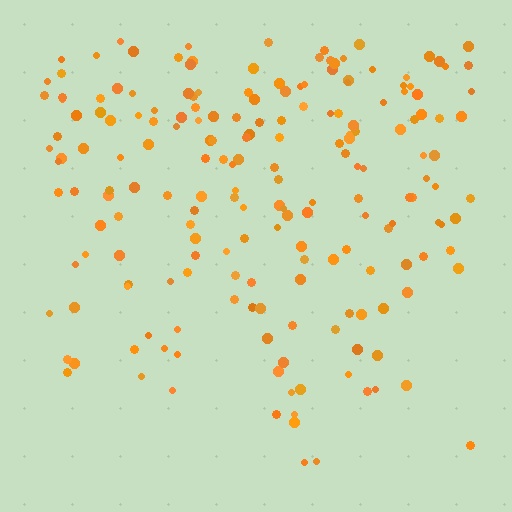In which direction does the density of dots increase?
From bottom to top, with the top side densest.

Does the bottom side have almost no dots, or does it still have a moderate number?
Still a moderate number, just noticeably fewer than the top.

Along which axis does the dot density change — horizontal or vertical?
Vertical.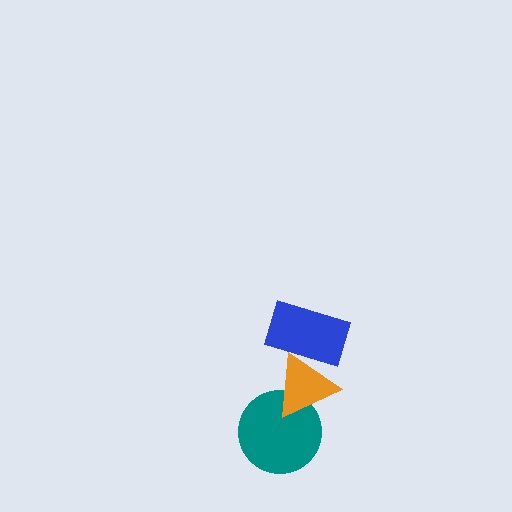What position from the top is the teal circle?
The teal circle is 3rd from the top.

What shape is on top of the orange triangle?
The blue rectangle is on top of the orange triangle.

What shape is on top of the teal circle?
The orange triangle is on top of the teal circle.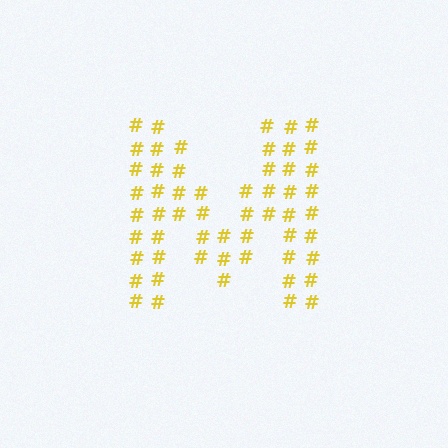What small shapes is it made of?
It is made of small hash symbols.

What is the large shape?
The large shape is the letter M.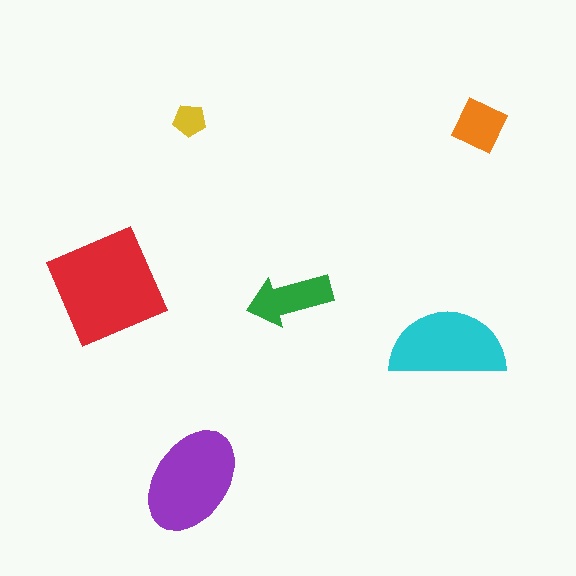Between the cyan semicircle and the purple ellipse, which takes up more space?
The purple ellipse.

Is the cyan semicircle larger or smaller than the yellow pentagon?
Larger.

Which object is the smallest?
The yellow pentagon.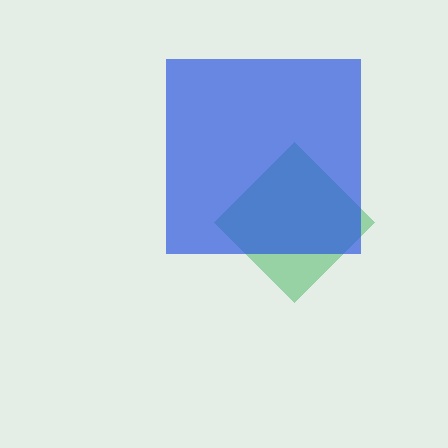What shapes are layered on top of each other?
The layered shapes are: a green diamond, a blue square.